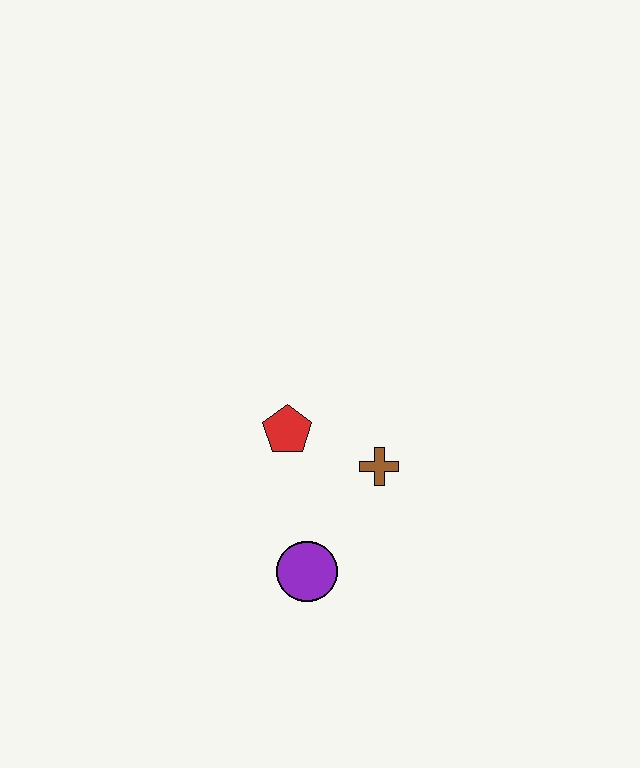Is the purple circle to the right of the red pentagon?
Yes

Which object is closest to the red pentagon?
The brown cross is closest to the red pentagon.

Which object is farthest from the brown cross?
The purple circle is farthest from the brown cross.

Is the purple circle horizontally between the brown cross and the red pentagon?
Yes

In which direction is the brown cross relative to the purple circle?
The brown cross is above the purple circle.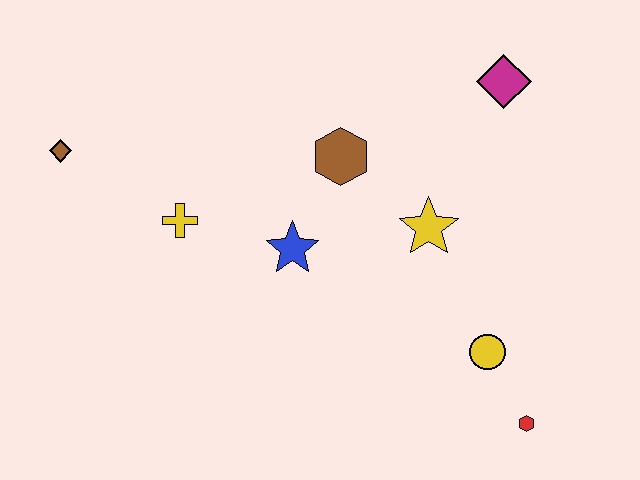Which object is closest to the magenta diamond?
The yellow star is closest to the magenta diamond.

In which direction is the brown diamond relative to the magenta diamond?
The brown diamond is to the left of the magenta diamond.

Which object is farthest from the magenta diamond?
The brown diamond is farthest from the magenta diamond.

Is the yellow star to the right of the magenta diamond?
No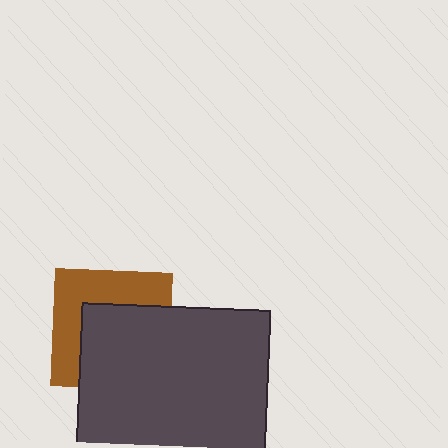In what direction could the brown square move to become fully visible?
The brown square could move toward the upper-left. That would shift it out from behind the dark gray square entirely.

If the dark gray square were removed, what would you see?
You would see the complete brown square.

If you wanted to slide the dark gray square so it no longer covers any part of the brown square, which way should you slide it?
Slide it toward the lower-right — that is the most direct way to separate the two shapes.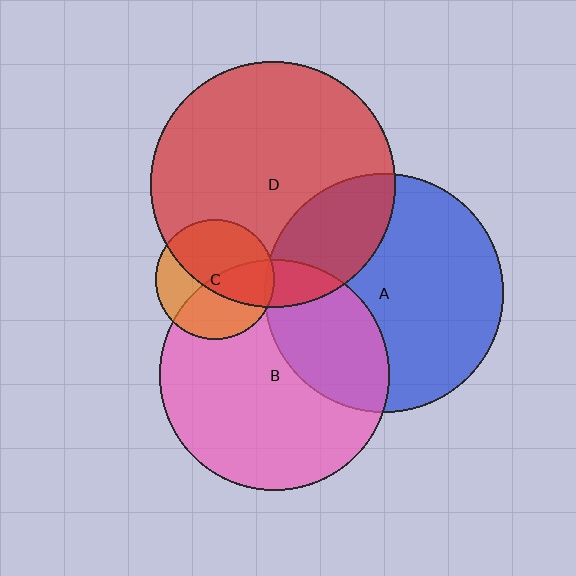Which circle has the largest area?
Circle D (red).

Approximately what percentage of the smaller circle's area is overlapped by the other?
Approximately 10%.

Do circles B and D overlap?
Yes.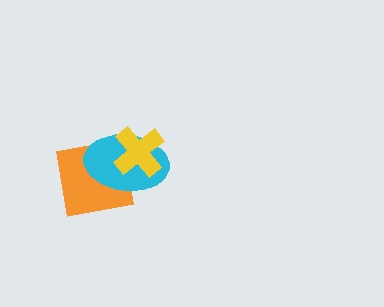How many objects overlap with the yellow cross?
2 objects overlap with the yellow cross.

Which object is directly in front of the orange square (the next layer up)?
The cyan ellipse is directly in front of the orange square.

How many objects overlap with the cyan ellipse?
2 objects overlap with the cyan ellipse.